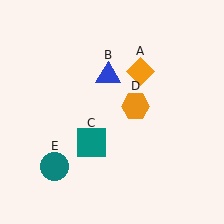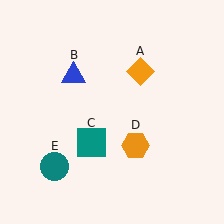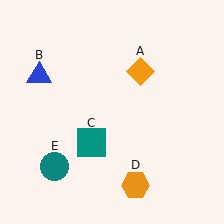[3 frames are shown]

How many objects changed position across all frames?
2 objects changed position: blue triangle (object B), orange hexagon (object D).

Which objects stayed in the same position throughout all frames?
Orange diamond (object A) and teal square (object C) and teal circle (object E) remained stationary.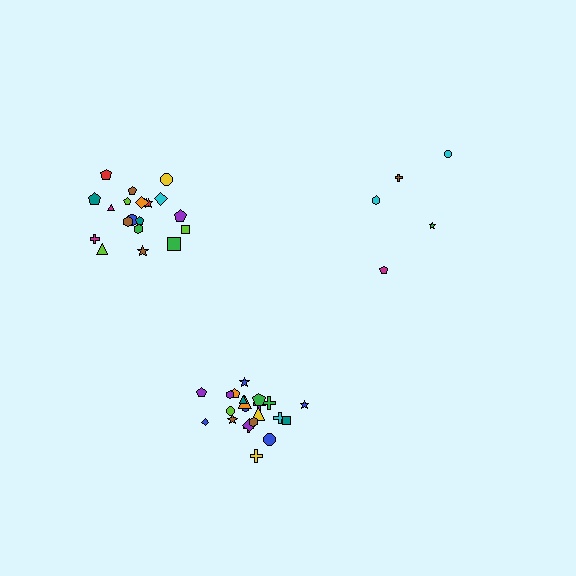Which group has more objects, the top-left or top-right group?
The top-left group.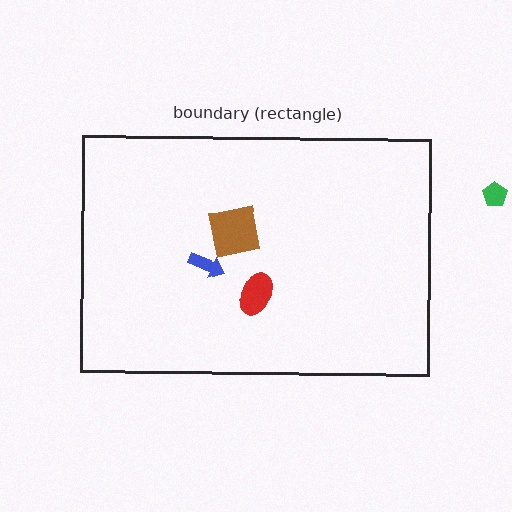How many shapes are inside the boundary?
3 inside, 1 outside.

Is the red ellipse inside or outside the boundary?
Inside.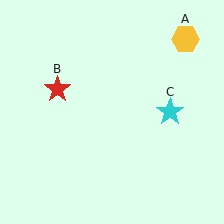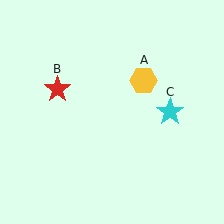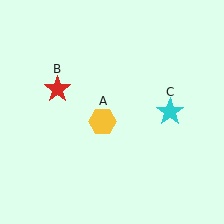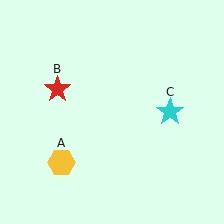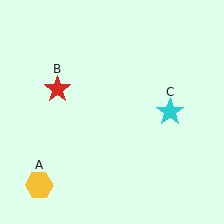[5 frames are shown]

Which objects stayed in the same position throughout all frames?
Red star (object B) and cyan star (object C) remained stationary.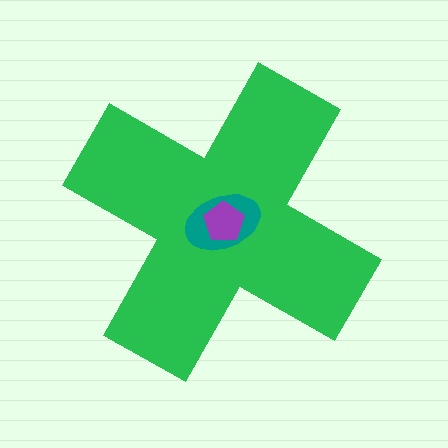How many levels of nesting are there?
3.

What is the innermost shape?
The purple pentagon.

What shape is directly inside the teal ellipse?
The purple pentagon.